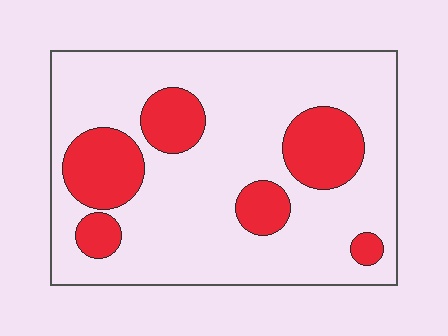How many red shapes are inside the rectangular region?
6.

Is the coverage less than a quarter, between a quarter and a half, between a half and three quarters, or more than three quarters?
Less than a quarter.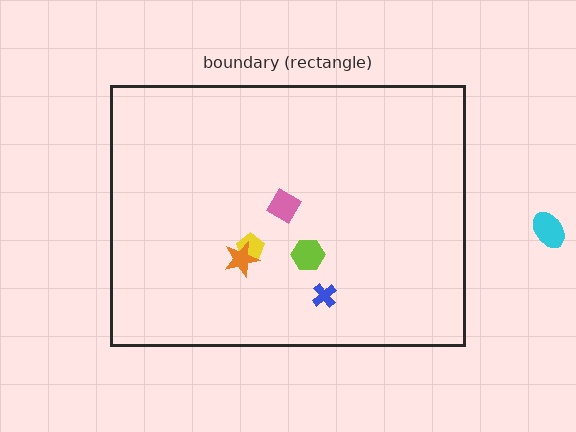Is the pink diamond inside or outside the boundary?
Inside.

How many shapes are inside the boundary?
5 inside, 1 outside.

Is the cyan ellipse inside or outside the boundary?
Outside.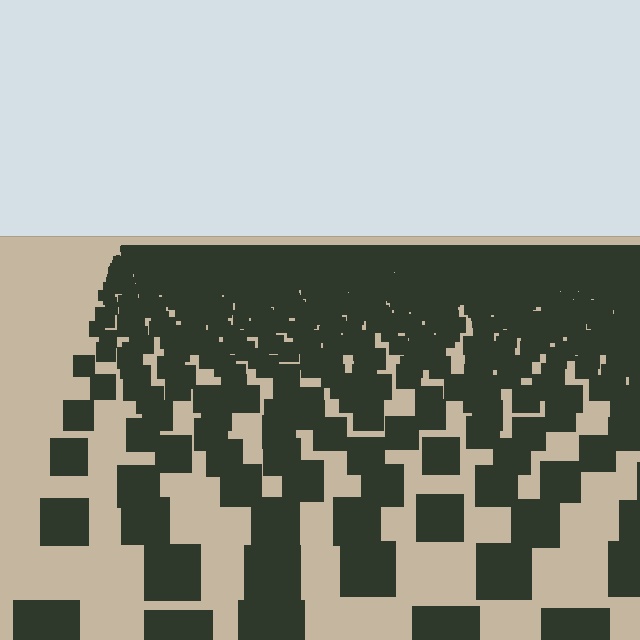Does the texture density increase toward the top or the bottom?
Density increases toward the top.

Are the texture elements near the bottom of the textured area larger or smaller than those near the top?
Larger. Near the bottom, elements are closer to the viewer and appear at a bigger on-screen size.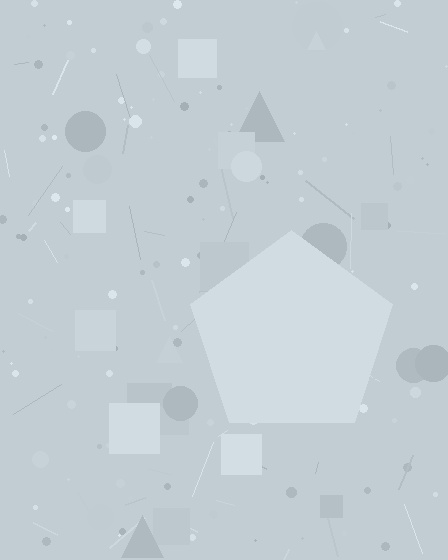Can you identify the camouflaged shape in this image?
The camouflaged shape is a pentagon.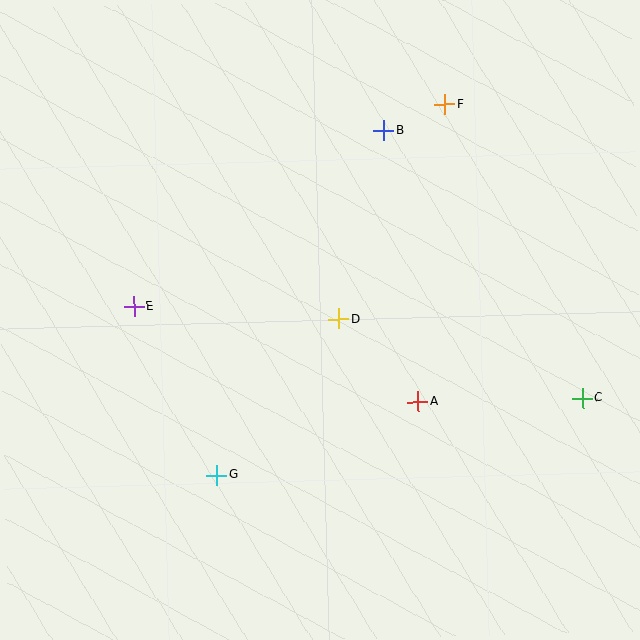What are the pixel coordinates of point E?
Point E is at (134, 306).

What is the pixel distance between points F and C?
The distance between F and C is 324 pixels.